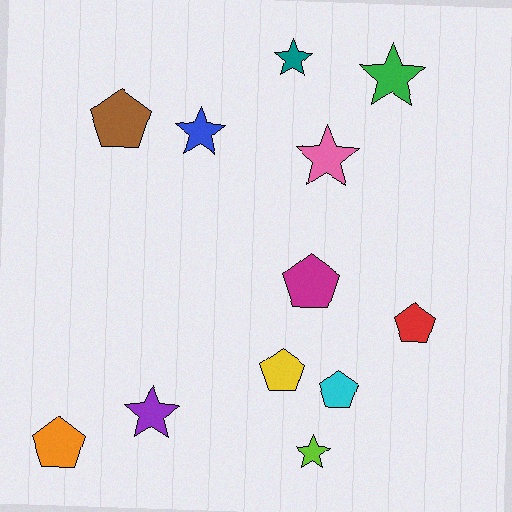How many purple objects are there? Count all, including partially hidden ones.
There is 1 purple object.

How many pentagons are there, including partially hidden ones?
There are 6 pentagons.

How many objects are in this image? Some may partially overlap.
There are 12 objects.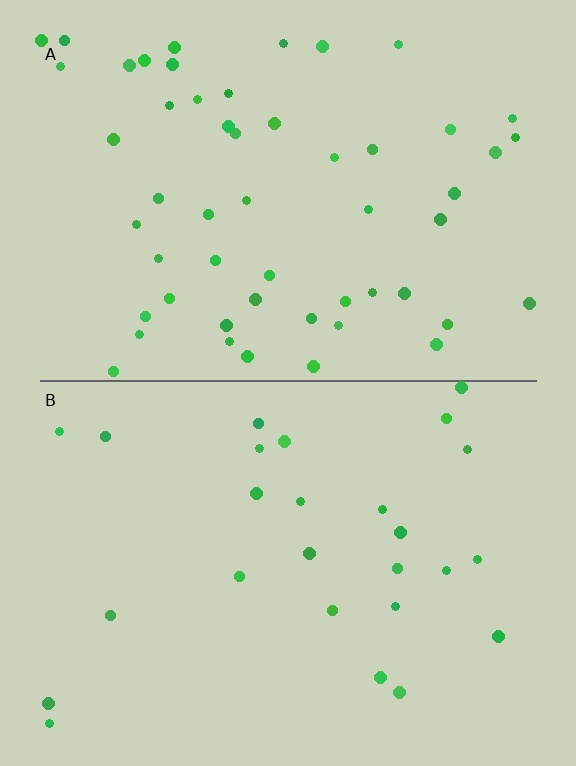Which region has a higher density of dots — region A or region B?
A (the top).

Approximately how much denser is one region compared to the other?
Approximately 2.0× — region A over region B.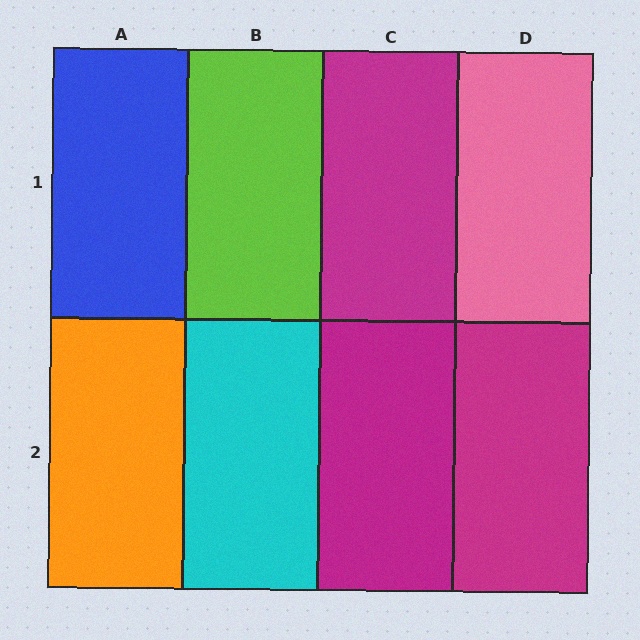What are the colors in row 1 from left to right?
Blue, lime, magenta, pink.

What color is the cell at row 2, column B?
Cyan.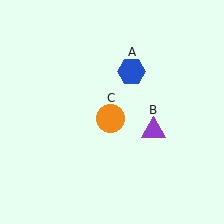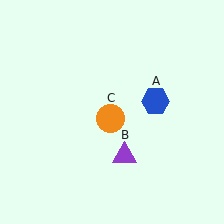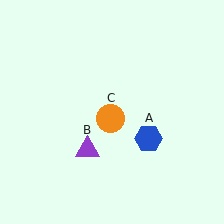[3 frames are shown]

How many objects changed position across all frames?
2 objects changed position: blue hexagon (object A), purple triangle (object B).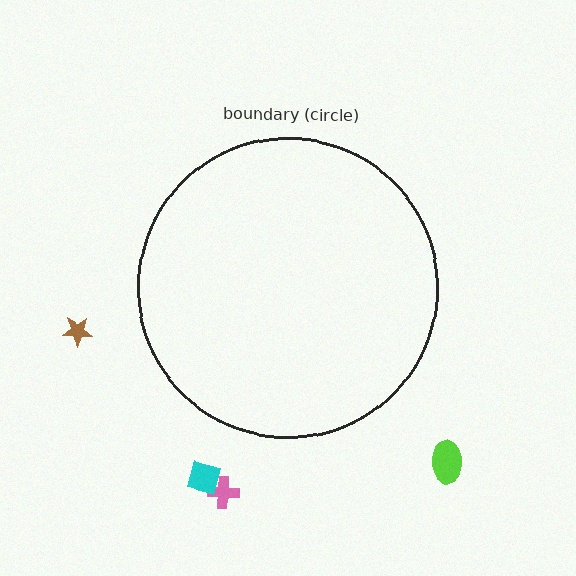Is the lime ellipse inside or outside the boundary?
Outside.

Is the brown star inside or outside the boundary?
Outside.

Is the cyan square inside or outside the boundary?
Outside.